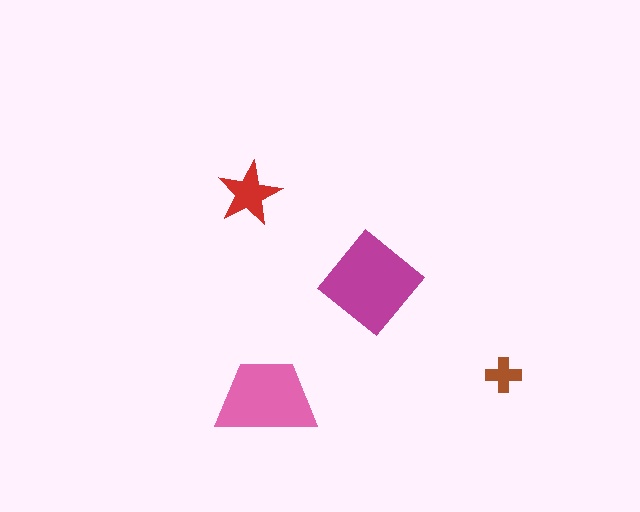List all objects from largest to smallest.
The magenta diamond, the pink trapezoid, the red star, the brown cross.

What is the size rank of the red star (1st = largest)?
3rd.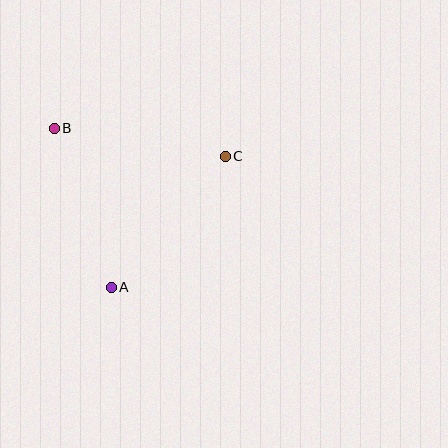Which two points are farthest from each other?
Points A and C are farthest from each other.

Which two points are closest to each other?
Points A and B are closest to each other.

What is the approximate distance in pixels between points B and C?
The distance between B and C is approximately 173 pixels.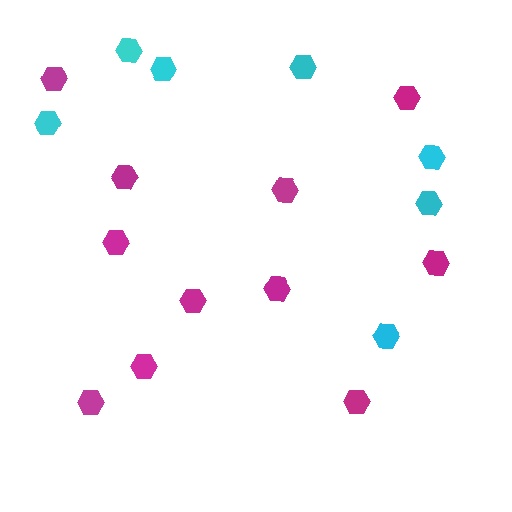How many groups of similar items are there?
There are 2 groups: one group of magenta hexagons (11) and one group of cyan hexagons (7).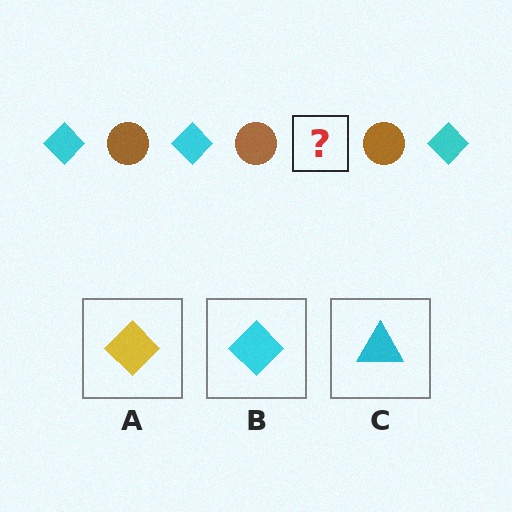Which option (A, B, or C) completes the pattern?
B.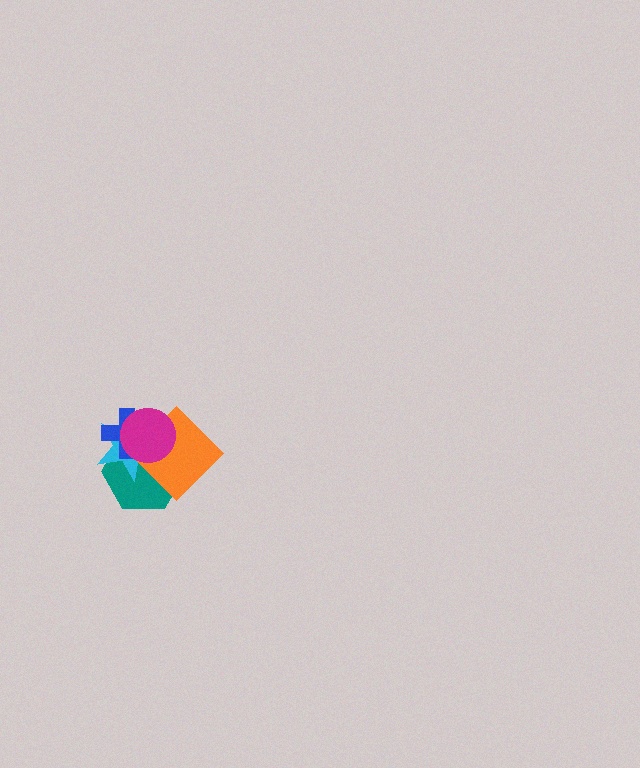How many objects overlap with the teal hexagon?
4 objects overlap with the teal hexagon.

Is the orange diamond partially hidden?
Yes, it is partially covered by another shape.